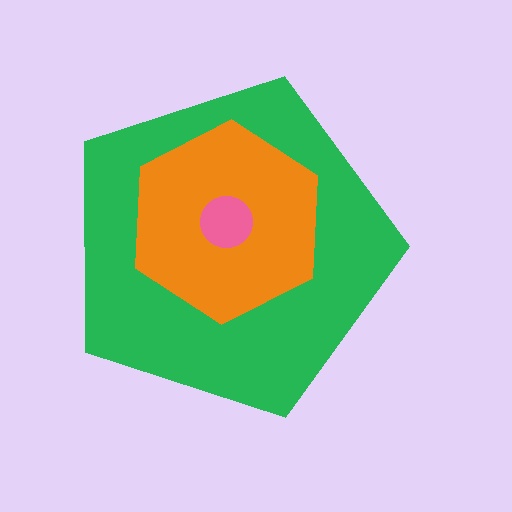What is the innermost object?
The pink circle.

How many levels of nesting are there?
3.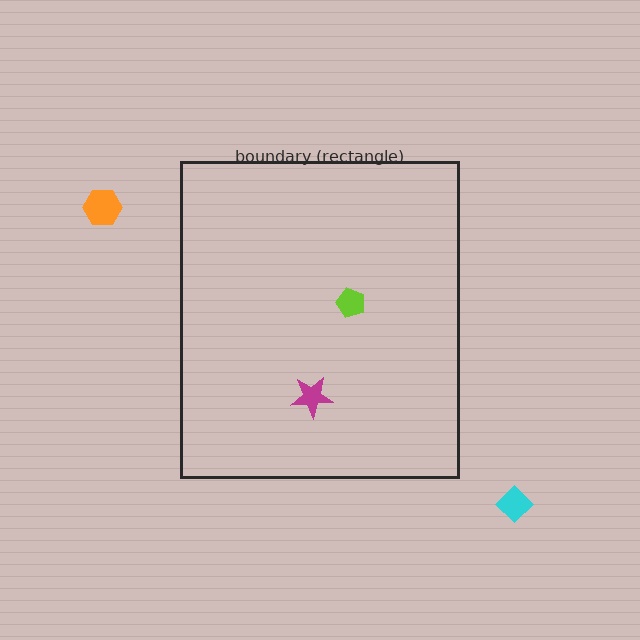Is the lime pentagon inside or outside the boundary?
Inside.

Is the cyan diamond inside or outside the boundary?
Outside.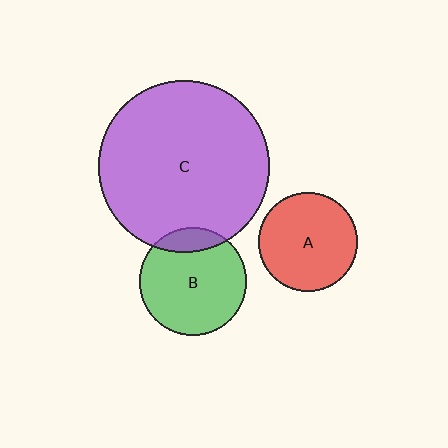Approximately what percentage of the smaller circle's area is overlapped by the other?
Approximately 15%.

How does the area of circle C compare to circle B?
Approximately 2.6 times.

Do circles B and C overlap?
Yes.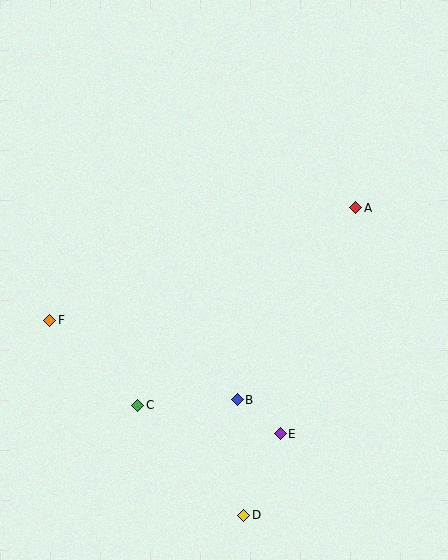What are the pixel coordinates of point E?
Point E is at (280, 434).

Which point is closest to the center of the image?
Point B at (237, 400) is closest to the center.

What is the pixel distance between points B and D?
The distance between B and D is 116 pixels.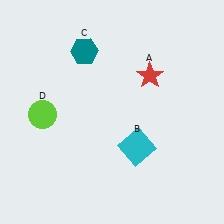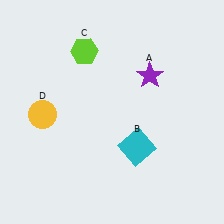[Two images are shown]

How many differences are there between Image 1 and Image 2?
There are 3 differences between the two images.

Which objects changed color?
A changed from red to purple. C changed from teal to lime. D changed from lime to yellow.